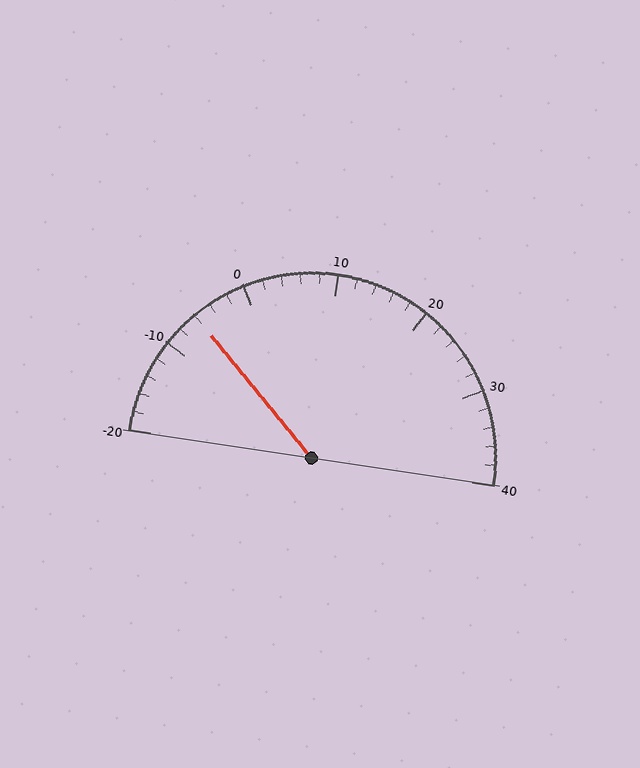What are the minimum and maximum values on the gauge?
The gauge ranges from -20 to 40.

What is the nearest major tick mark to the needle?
The nearest major tick mark is -10.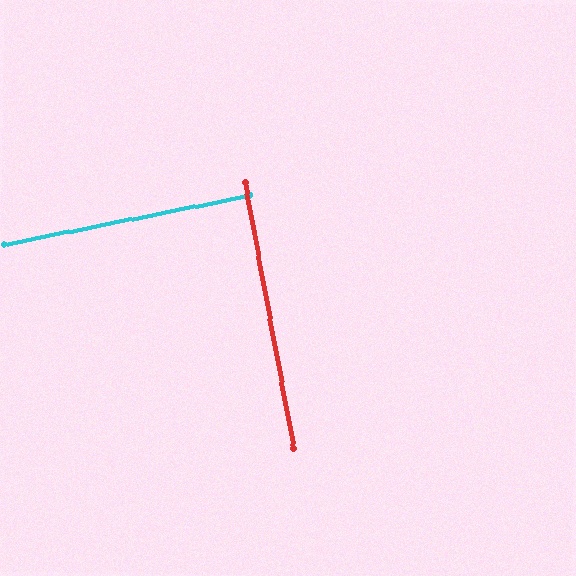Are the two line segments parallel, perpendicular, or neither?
Perpendicular — they meet at approximately 89°.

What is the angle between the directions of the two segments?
Approximately 89 degrees.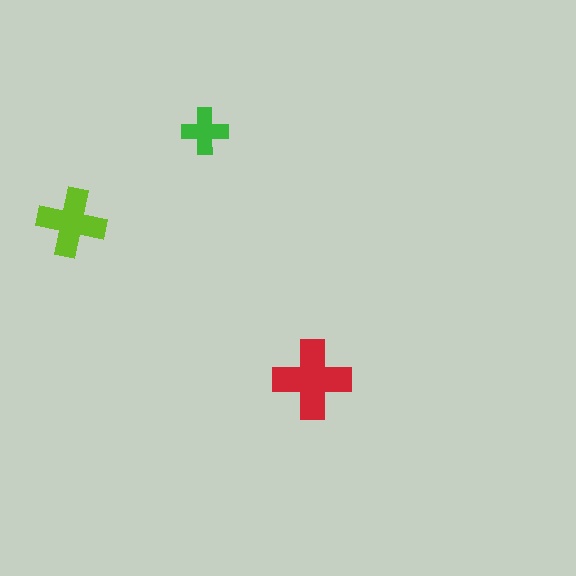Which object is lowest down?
The red cross is bottommost.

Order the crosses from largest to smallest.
the red one, the lime one, the green one.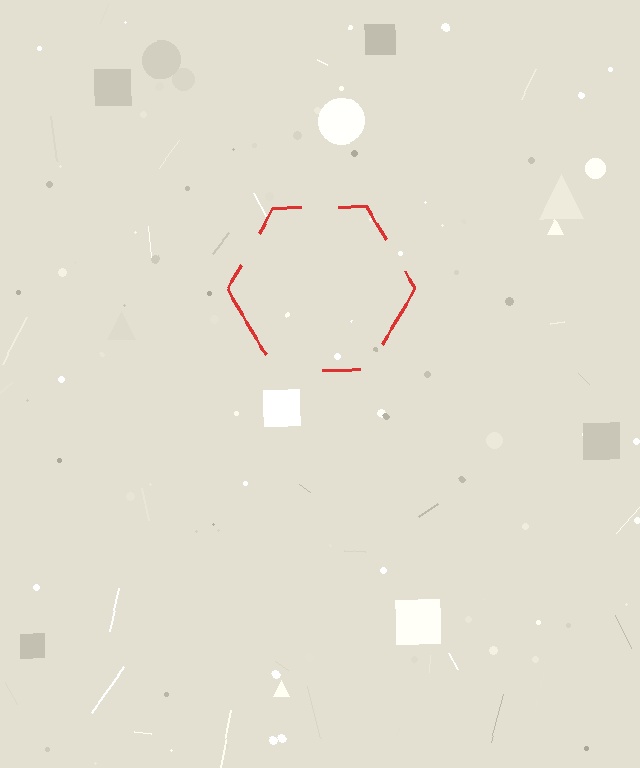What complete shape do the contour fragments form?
The contour fragments form a hexagon.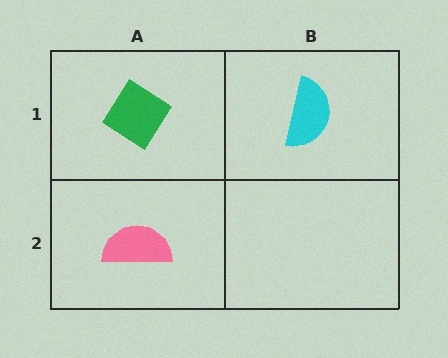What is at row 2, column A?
A pink semicircle.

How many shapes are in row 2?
1 shape.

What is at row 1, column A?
A green diamond.